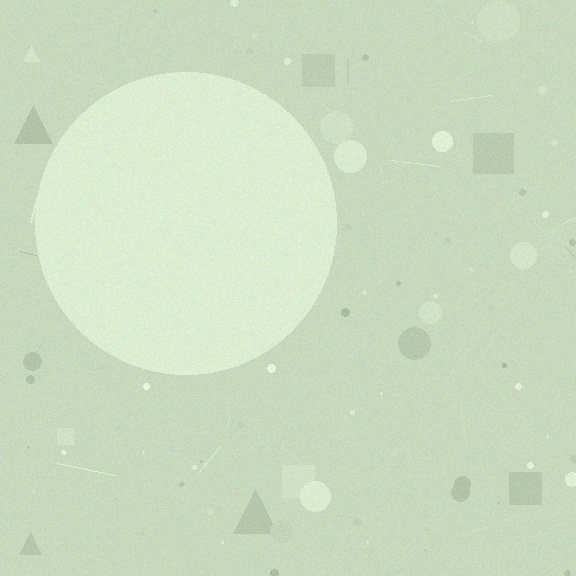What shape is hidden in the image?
A circle is hidden in the image.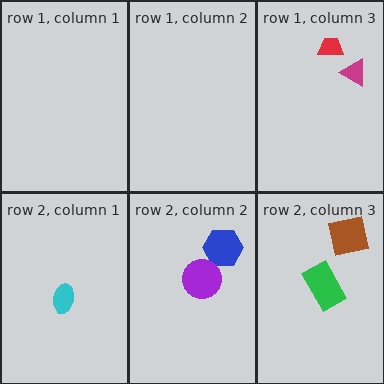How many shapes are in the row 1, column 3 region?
2.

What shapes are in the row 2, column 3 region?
The green rectangle, the brown square.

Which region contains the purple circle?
The row 2, column 2 region.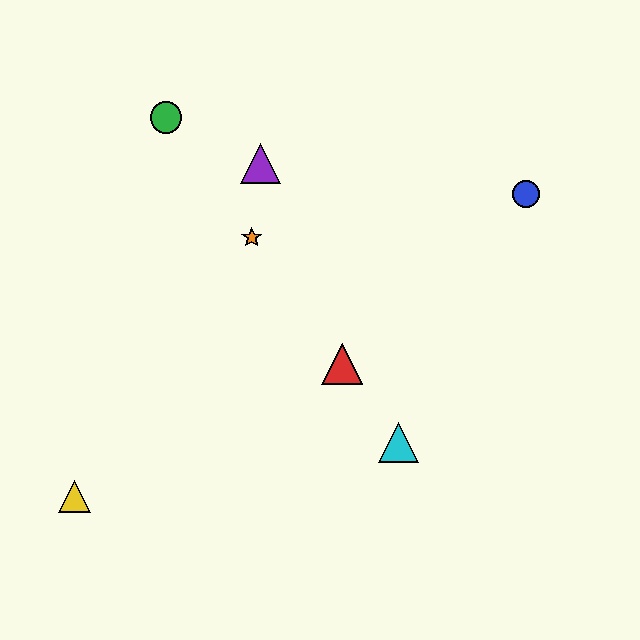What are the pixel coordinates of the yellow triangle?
The yellow triangle is at (75, 496).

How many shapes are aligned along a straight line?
4 shapes (the red triangle, the green circle, the orange star, the cyan triangle) are aligned along a straight line.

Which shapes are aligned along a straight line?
The red triangle, the green circle, the orange star, the cyan triangle are aligned along a straight line.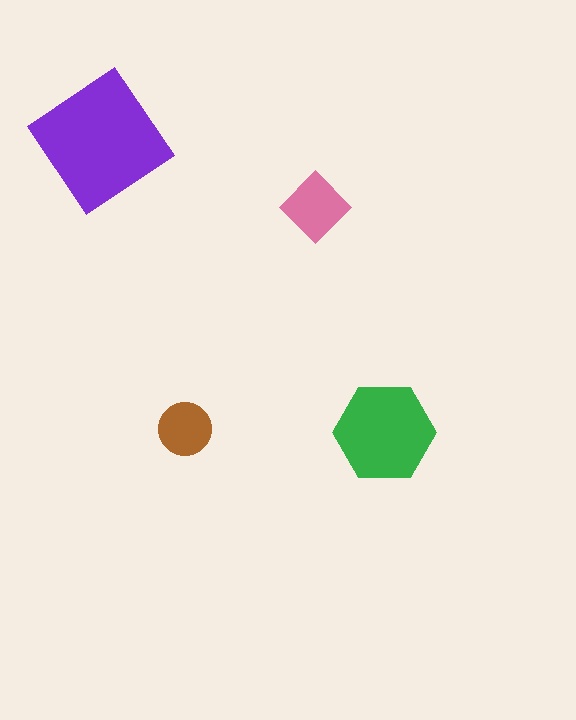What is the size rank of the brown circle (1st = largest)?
4th.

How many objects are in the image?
There are 4 objects in the image.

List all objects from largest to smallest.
The purple diamond, the green hexagon, the pink diamond, the brown circle.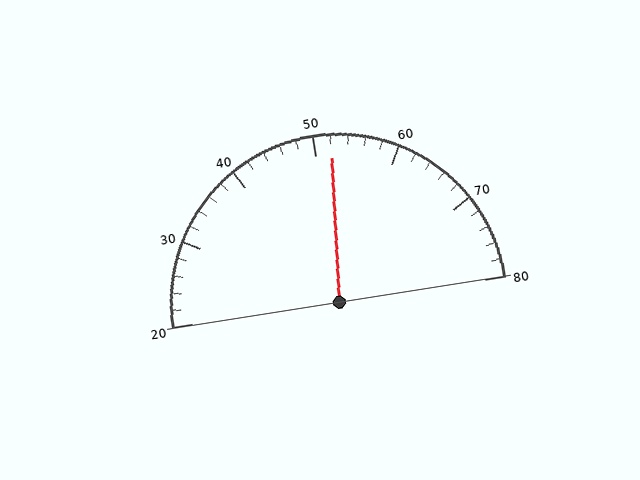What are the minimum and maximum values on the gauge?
The gauge ranges from 20 to 80.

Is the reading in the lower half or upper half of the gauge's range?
The reading is in the upper half of the range (20 to 80).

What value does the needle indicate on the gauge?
The needle indicates approximately 52.